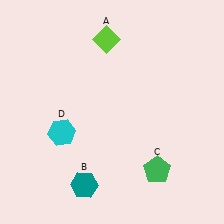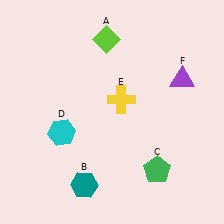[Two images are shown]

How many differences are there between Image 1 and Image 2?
There are 2 differences between the two images.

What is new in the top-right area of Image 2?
A purple triangle (F) was added in the top-right area of Image 2.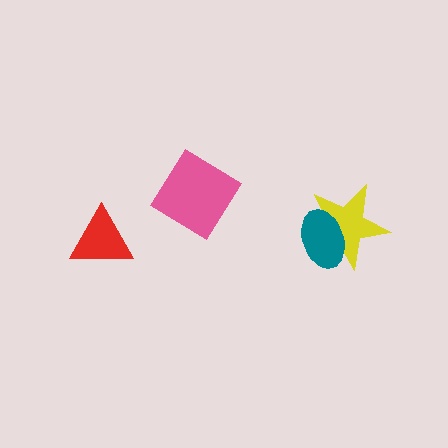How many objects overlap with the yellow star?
1 object overlaps with the yellow star.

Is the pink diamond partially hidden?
No, no other shape covers it.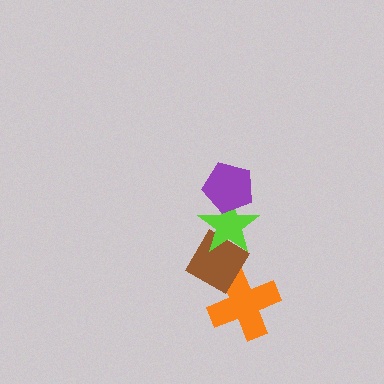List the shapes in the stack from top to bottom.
From top to bottom: the purple pentagon, the lime star, the brown diamond, the orange cross.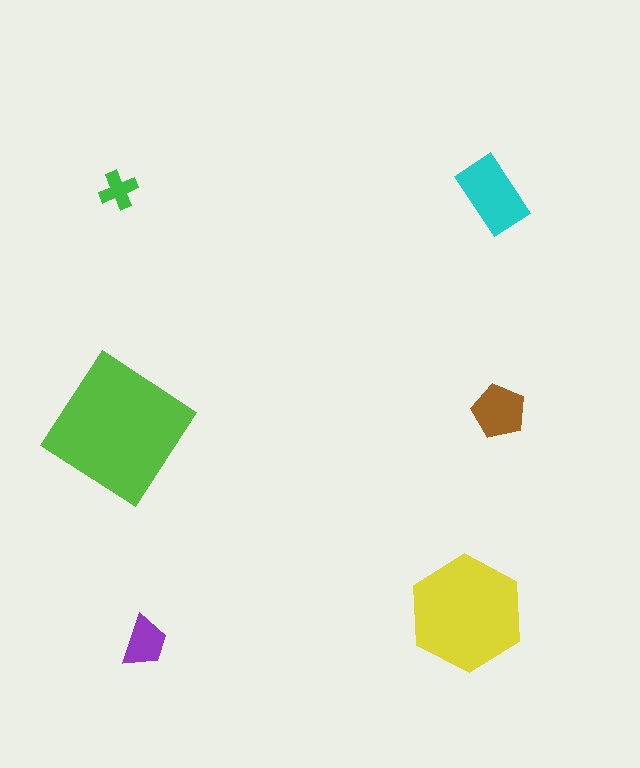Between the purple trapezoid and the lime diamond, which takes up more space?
The lime diamond.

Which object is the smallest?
The green cross.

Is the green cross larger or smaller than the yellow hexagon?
Smaller.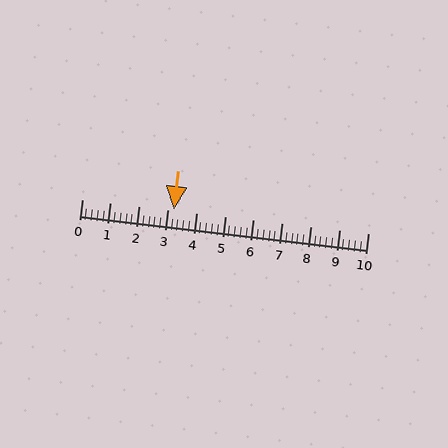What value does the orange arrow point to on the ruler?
The orange arrow points to approximately 3.2.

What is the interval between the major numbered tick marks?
The major tick marks are spaced 1 units apart.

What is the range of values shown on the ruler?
The ruler shows values from 0 to 10.